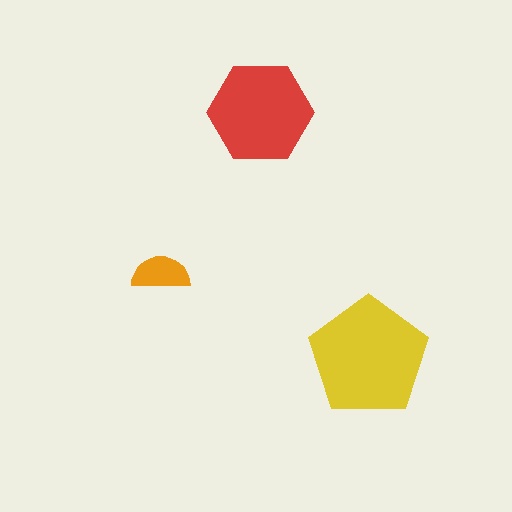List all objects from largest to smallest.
The yellow pentagon, the red hexagon, the orange semicircle.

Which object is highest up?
The red hexagon is topmost.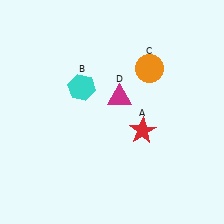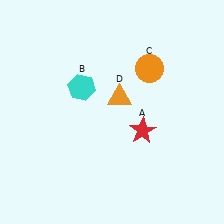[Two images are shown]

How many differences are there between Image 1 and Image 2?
There is 1 difference between the two images.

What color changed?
The triangle (D) changed from magenta in Image 1 to orange in Image 2.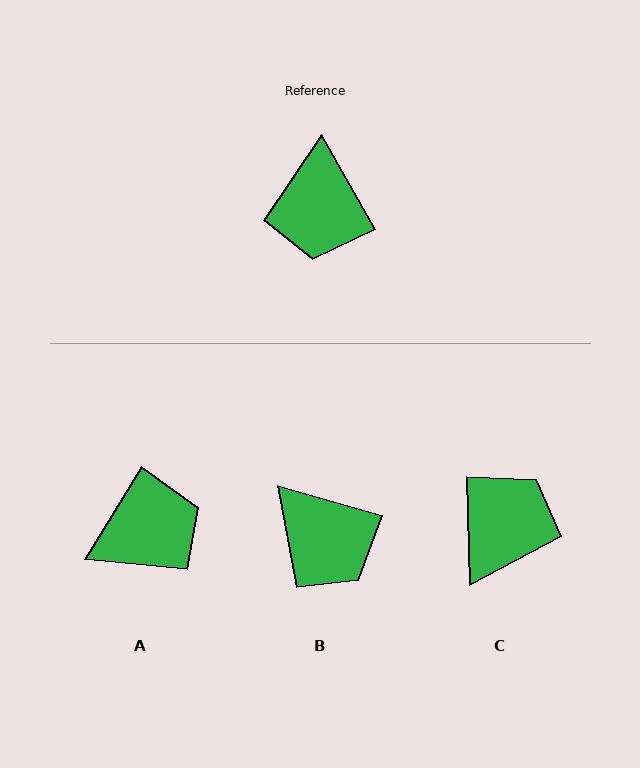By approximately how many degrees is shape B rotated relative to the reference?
Approximately 44 degrees counter-clockwise.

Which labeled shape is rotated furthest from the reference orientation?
C, about 151 degrees away.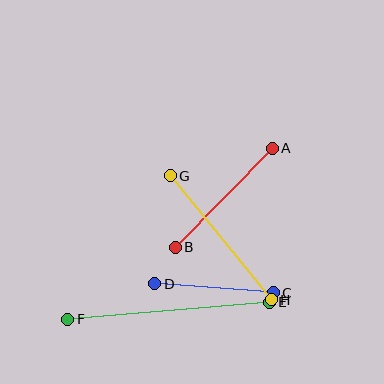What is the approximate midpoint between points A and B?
The midpoint is at approximately (224, 198) pixels.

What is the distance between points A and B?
The distance is approximately 139 pixels.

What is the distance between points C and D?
The distance is approximately 119 pixels.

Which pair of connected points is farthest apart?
Points E and F are farthest apart.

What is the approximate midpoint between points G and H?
The midpoint is at approximately (221, 238) pixels.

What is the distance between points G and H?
The distance is approximately 160 pixels.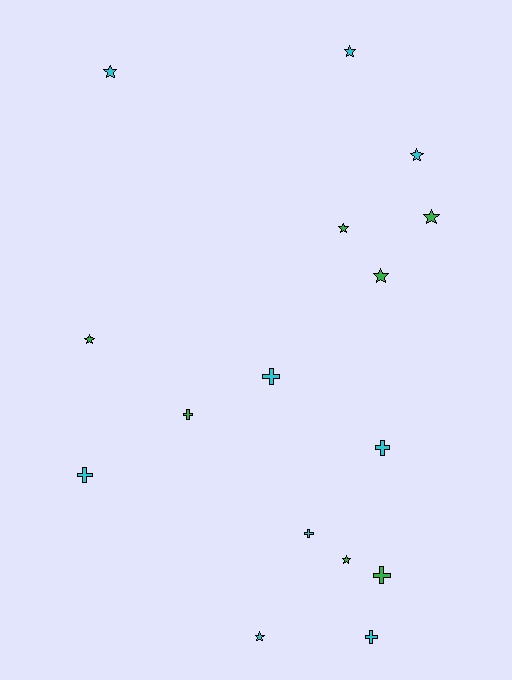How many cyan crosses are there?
There are 5 cyan crosses.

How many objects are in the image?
There are 16 objects.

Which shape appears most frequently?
Star, with 9 objects.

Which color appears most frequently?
Cyan, with 9 objects.